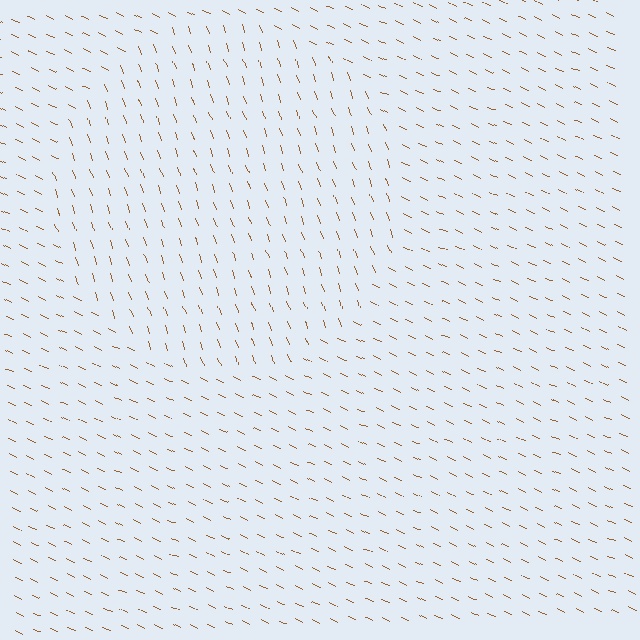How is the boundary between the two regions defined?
The boundary is defined purely by a change in line orientation (approximately 45 degrees difference). All lines are the same color and thickness.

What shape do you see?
I see a circle.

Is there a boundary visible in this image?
Yes, there is a texture boundary formed by a change in line orientation.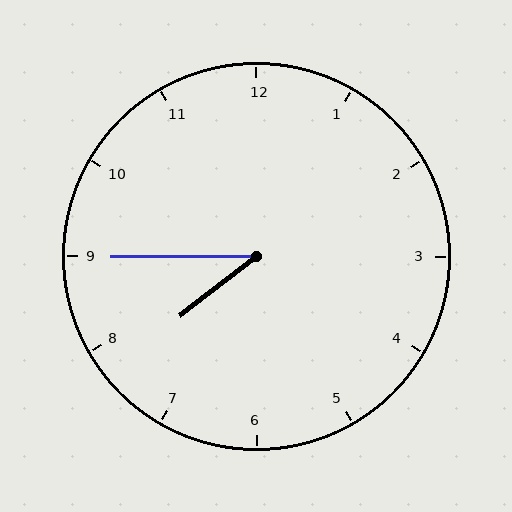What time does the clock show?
7:45.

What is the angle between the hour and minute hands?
Approximately 38 degrees.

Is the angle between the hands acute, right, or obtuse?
It is acute.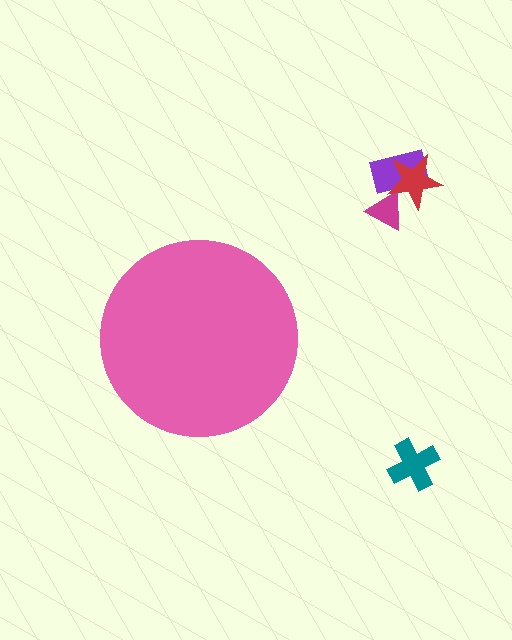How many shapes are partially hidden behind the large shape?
0 shapes are partially hidden.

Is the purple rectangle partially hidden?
No, the purple rectangle is fully visible.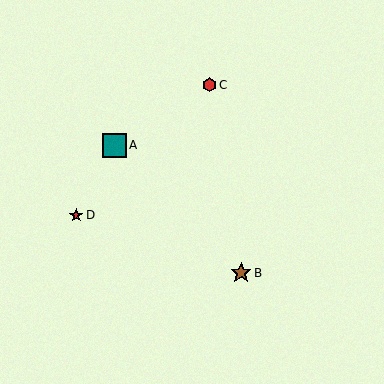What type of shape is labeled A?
Shape A is a teal square.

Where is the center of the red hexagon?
The center of the red hexagon is at (209, 85).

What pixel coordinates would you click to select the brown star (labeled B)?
Click at (241, 273) to select the brown star B.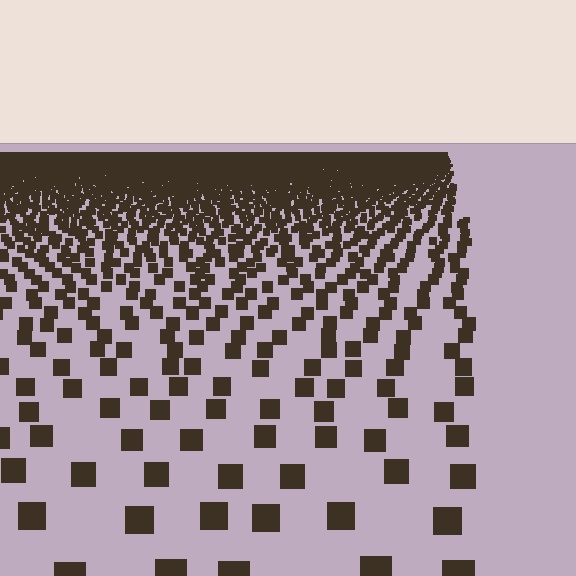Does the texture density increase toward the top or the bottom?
Density increases toward the top.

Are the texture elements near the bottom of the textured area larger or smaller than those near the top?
Larger. Near the bottom, elements are closer to the viewer and appear at a bigger on-screen size.